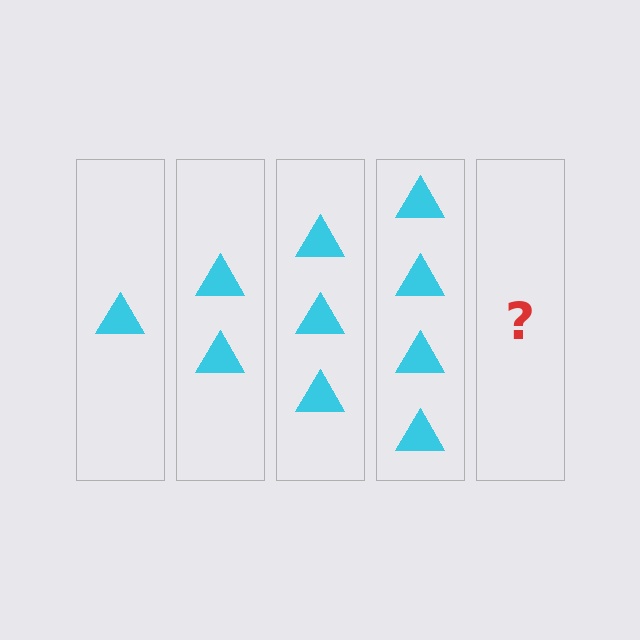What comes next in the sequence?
The next element should be 5 triangles.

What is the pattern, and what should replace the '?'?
The pattern is that each step adds one more triangle. The '?' should be 5 triangles.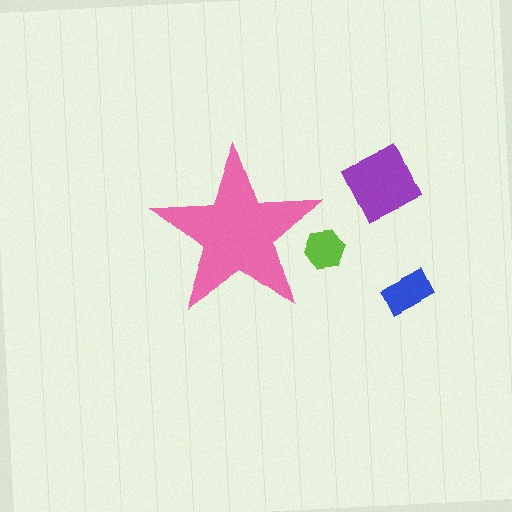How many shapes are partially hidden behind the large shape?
1 shape is partially hidden.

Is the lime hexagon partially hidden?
Yes, the lime hexagon is partially hidden behind the pink star.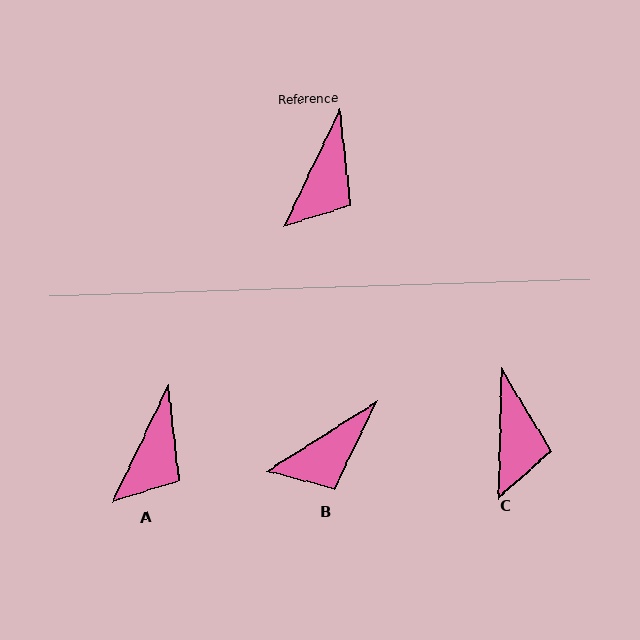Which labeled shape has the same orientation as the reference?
A.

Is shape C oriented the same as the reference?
No, it is off by about 24 degrees.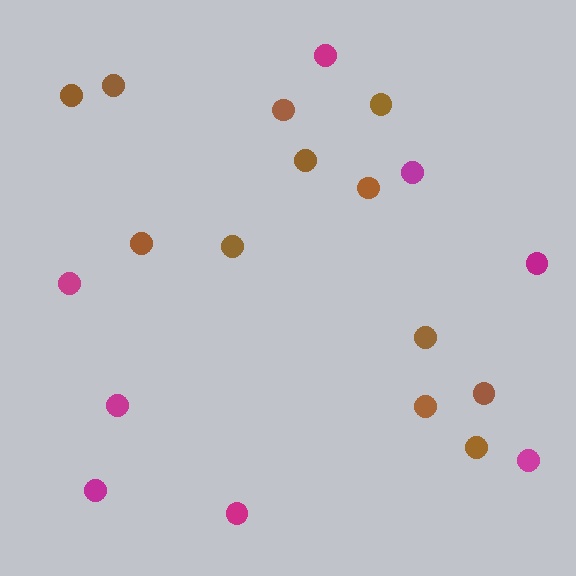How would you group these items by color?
There are 2 groups: one group of brown circles (12) and one group of magenta circles (8).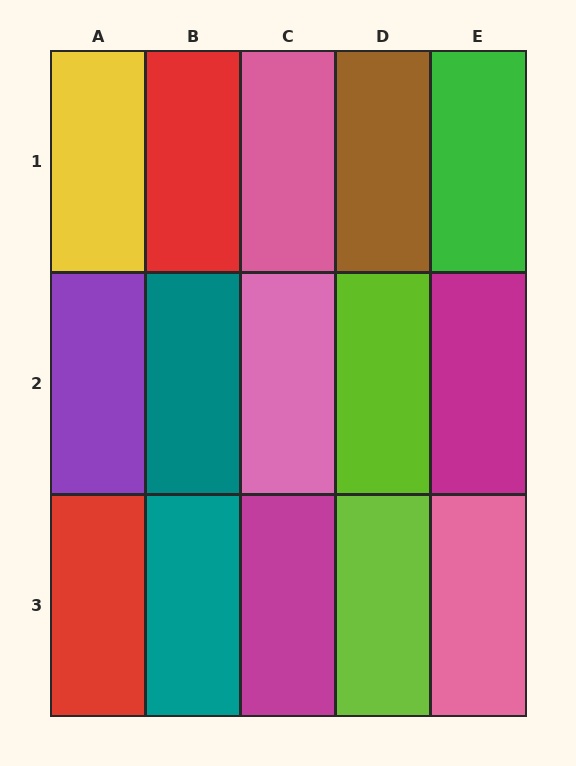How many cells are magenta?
2 cells are magenta.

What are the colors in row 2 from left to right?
Purple, teal, pink, lime, magenta.